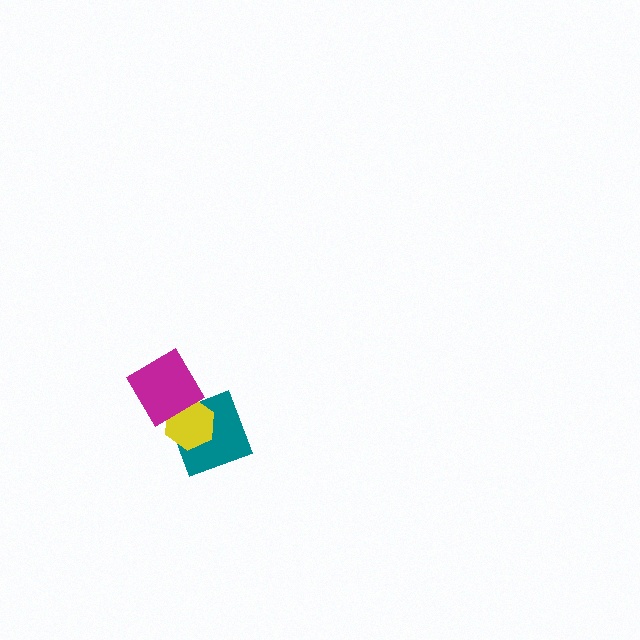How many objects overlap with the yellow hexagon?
2 objects overlap with the yellow hexagon.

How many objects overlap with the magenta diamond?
2 objects overlap with the magenta diamond.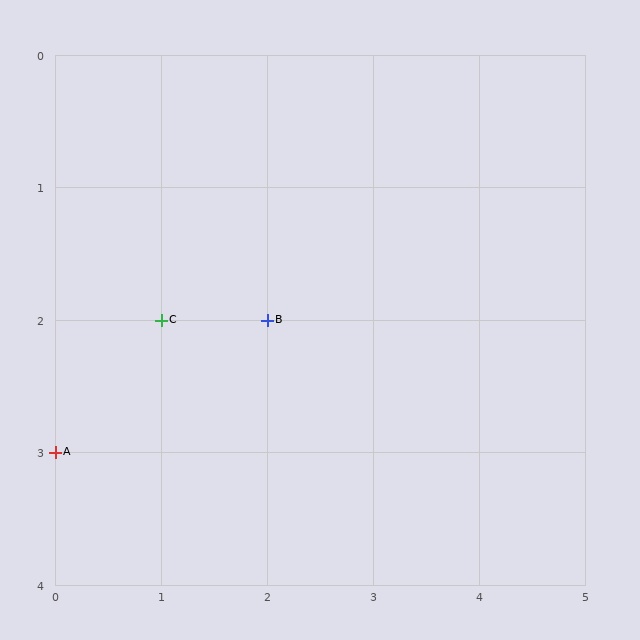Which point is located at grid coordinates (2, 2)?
Point B is at (2, 2).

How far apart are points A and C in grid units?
Points A and C are 1 column and 1 row apart (about 1.4 grid units diagonally).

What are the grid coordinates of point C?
Point C is at grid coordinates (1, 2).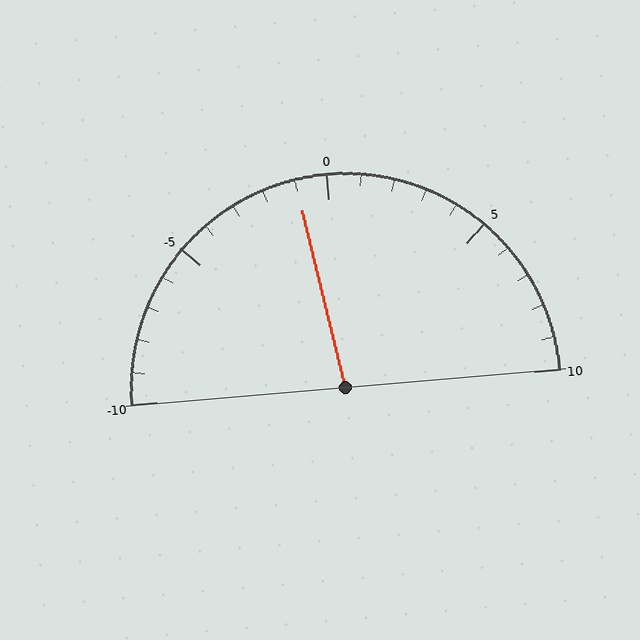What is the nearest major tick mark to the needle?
The nearest major tick mark is 0.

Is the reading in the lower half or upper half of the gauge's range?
The reading is in the lower half of the range (-10 to 10).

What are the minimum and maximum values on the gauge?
The gauge ranges from -10 to 10.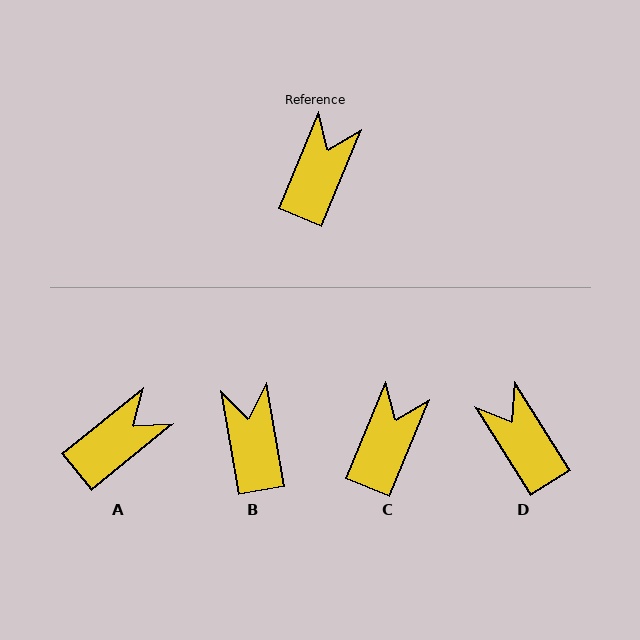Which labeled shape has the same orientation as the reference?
C.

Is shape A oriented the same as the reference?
No, it is off by about 28 degrees.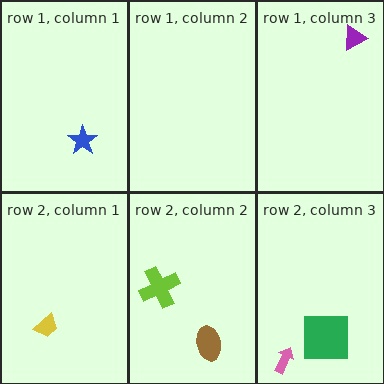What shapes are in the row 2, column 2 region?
The lime cross, the brown ellipse.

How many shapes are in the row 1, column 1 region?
1.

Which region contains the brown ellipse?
The row 2, column 2 region.